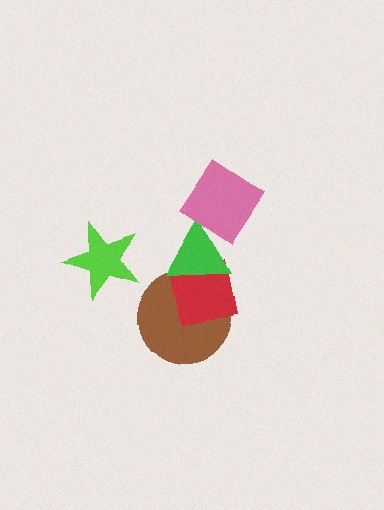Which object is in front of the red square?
The green triangle is in front of the red square.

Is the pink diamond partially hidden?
No, no other shape covers it.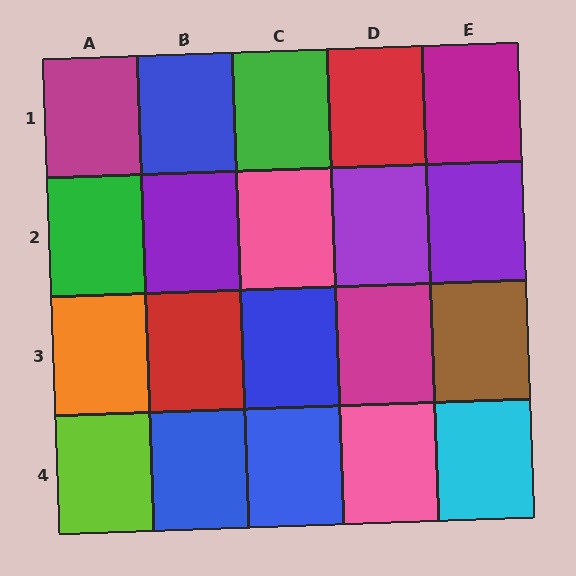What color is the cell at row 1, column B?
Blue.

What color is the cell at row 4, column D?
Pink.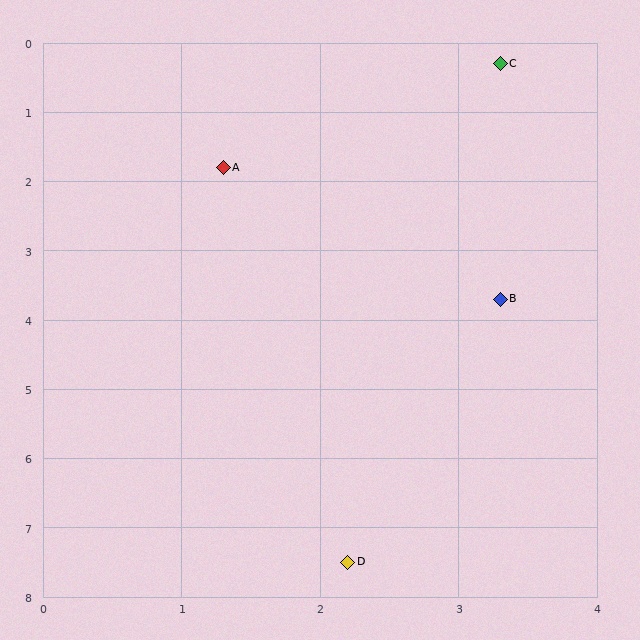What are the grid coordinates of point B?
Point B is at approximately (3.3, 3.7).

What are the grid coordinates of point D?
Point D is at approximately (2.2, 7.5).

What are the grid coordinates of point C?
Point C is at approximately (3.3, 0.3).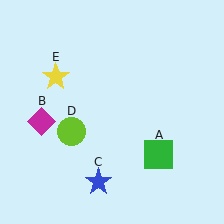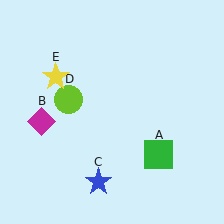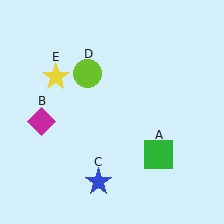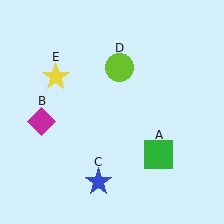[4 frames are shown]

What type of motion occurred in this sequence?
The lime circle (object D) rotated clockwise around the center of the scene.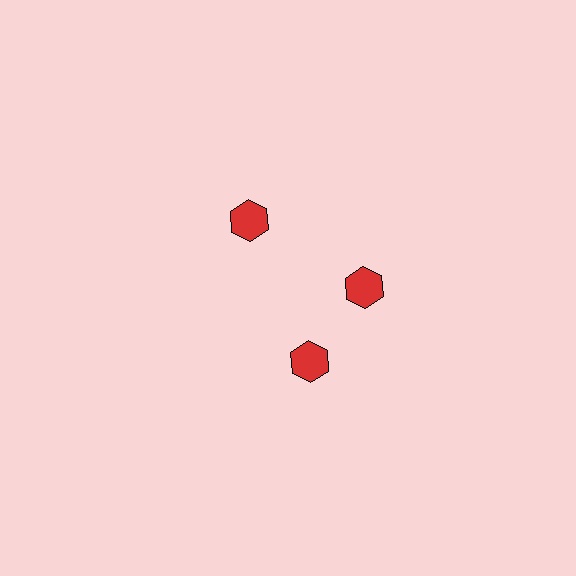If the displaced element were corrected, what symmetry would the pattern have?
It would have 3-fold rotational symmetry — the pattern would map onto itself every 120 degrees.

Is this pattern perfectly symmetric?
No. The 3 red hexagons are arranged in a ring, but one element near the 7 o'clock position is rotated out of alignment along the ring, breaking the 3-fold rotational symmetry.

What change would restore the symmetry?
The symmetry would be restored by rotating it back into even spacing with its neighbors so that all 3 hexagons sit at equal angles and equal distance from the center.